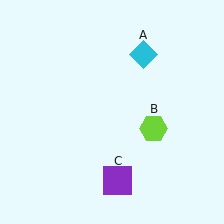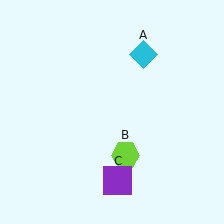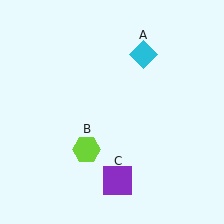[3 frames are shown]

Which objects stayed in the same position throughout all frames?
Cyan diamond (object A) and purple square (object C) remained stationary.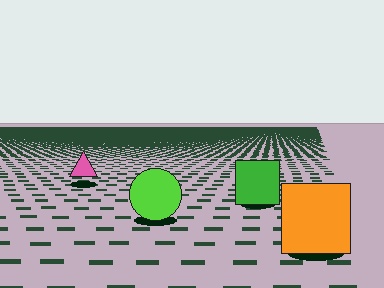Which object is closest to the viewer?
The orange square is closest. The texture marks near it are larger and more spread out.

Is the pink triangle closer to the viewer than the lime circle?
No. The lime circle is closer — you can tell from the texture gradient: the ground texture is coarser near it.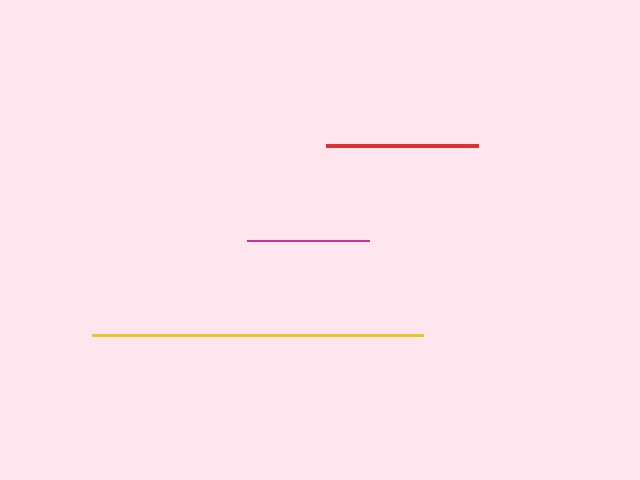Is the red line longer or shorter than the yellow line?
The yellow line is longer than the red line.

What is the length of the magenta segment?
The magenta segment is approximately 122 pixels long.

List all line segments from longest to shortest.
From longest to shortest: yellow, red, magenta.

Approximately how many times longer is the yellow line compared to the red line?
The yellow line is approximately 2.2 times the length of the red line.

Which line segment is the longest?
The yellow line is the longest at approximately 331 pixels.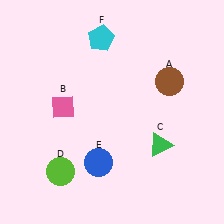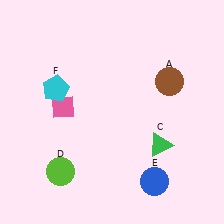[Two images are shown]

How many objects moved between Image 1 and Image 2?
2 objects moved between the two images.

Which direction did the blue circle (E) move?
The blue circle (E) moved right.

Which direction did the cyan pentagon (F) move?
The cyan pentagon (F) moved down.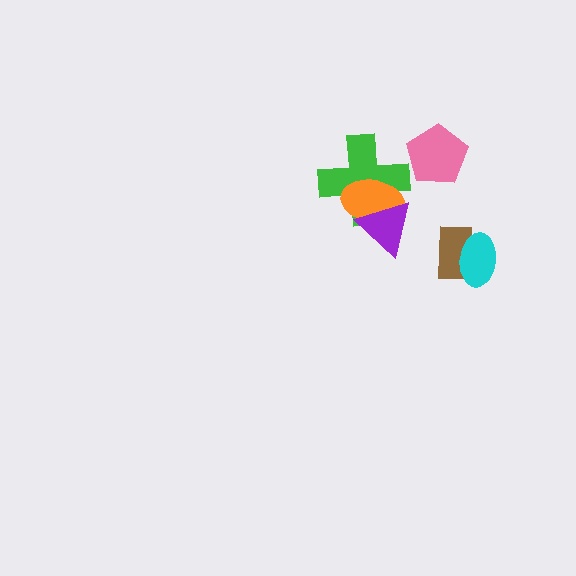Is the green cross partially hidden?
Yes, it is partially covered by another shape.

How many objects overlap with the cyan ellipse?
1 object overlaps with the cyan ellipse.